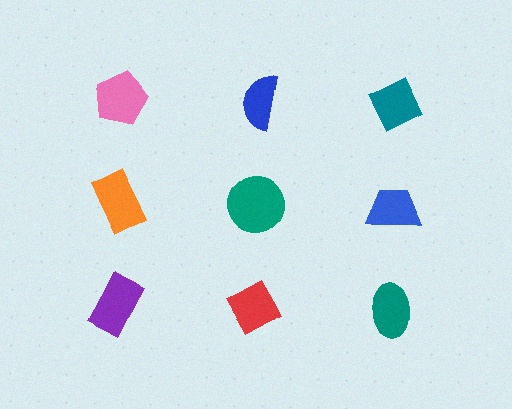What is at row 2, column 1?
An orange rectangle.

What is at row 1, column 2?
A blue semicircle.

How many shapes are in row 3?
3 shapes.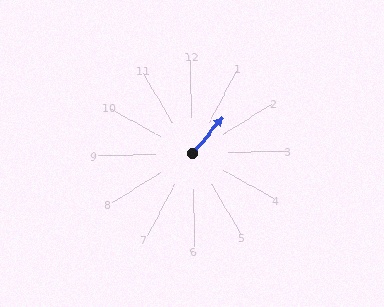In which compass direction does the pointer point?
Northeast.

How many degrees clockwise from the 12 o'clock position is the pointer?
Approximately 42 degrees.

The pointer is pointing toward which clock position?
Roughly 1 o'clock.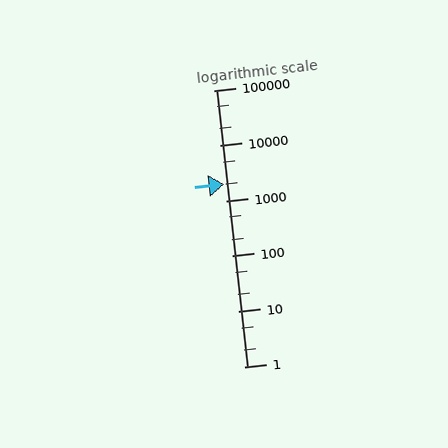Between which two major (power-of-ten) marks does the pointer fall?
The pointer is between 1000 and 10000.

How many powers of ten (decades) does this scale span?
The scale spans 5 decades, from 1 to 100000.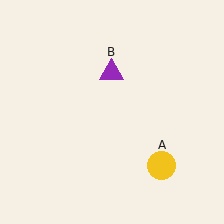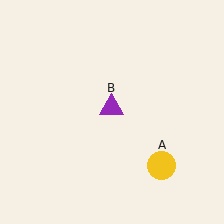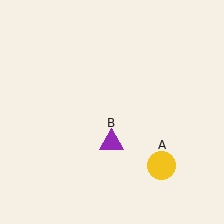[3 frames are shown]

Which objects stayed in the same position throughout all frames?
Yellow circle (object A) remained stationary.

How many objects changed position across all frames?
1 object changed position: purple triangle (object B).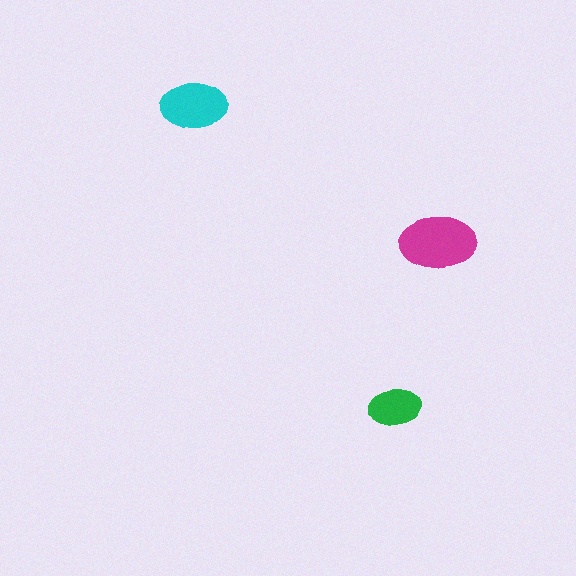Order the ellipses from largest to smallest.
the magenta one, the cyan one, the green one.